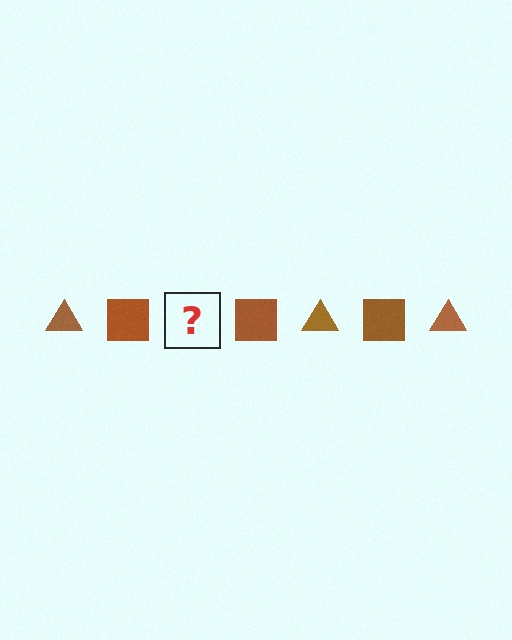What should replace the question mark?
The question mark should be replaced with a brown triangle.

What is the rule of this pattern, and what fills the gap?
The rule is that the pattern cycles through triangle, square shapes in brown. The gap should be filled with a brown triangle.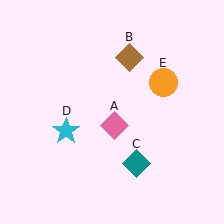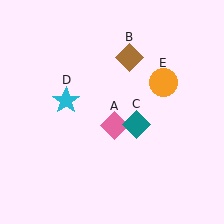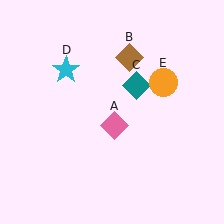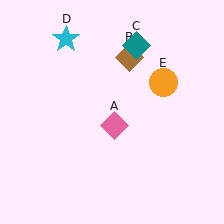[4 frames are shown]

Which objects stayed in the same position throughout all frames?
Pink diamond (object A) and brown diamond (object B) and orange circle (object E) remained stationary.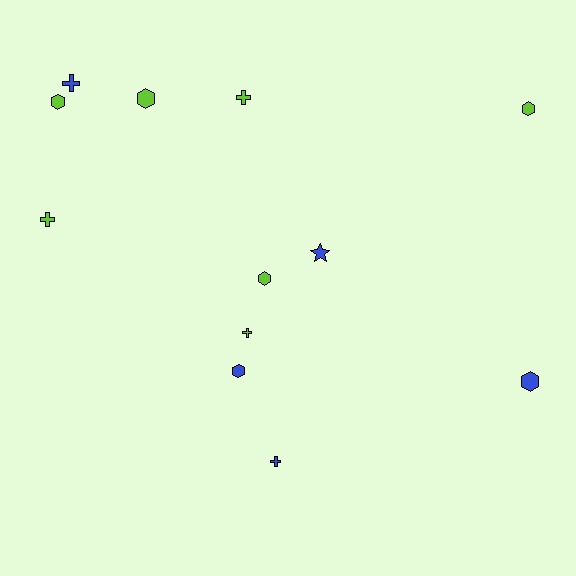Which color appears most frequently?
Lime, with 7 objects.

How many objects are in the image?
There are 12 objects.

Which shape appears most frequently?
Hexagon, with 6 objects.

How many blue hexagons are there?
There are 2 blue hexagons.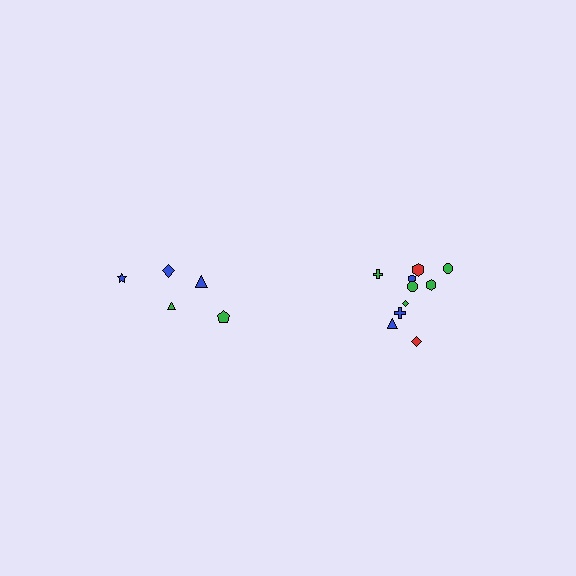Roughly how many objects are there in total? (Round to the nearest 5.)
Roughly 15 objects in total.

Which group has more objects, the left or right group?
The right group.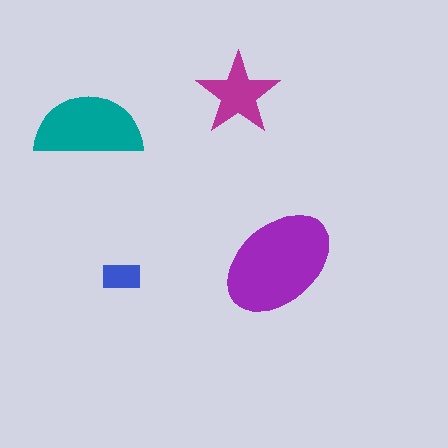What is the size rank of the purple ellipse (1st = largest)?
1st.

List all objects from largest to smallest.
The purple ellipse, the teal semicircle, the magenta star, the blue rectangle.